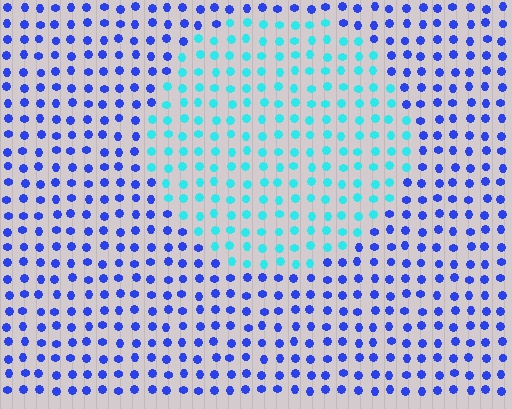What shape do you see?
I see a circle.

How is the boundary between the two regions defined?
The boundary is defined purely by a slight shift in hue (about 52 degrees). Spacing, size, and orientation are identical on both sides.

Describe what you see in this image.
The image is filled with small blue elements in a uniform arrangement. A circle-shaped region is visible where the elements are tinted to a slightly different hue, forming a subtle color boundary.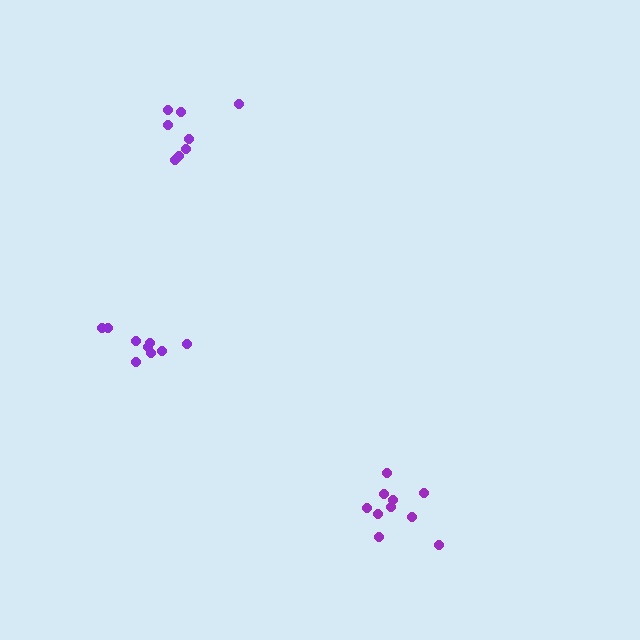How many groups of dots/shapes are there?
There are 3 groups.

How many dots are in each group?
Group 1: 8 dots, Group 2: 10 dots, Group 3: 9 dots (27 total).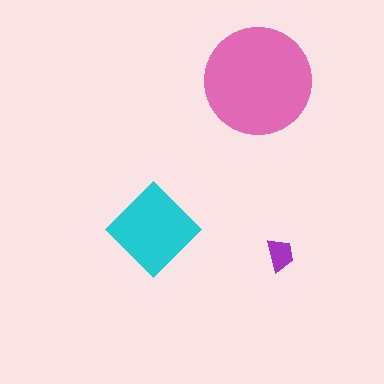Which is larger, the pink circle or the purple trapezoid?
The pink circle.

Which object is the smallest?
The purple trapezoid.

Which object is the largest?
The pink circle.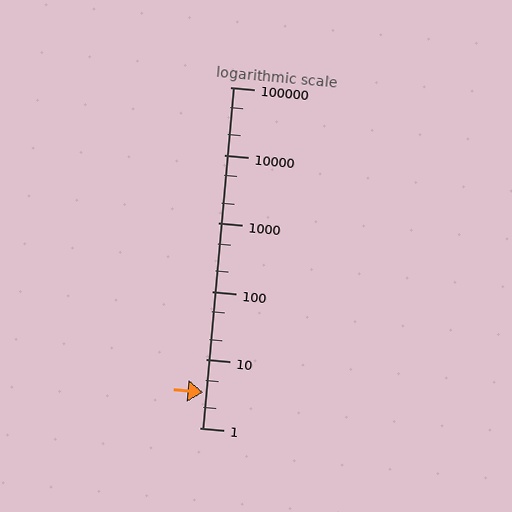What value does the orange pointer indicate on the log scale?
The pointer indicates approximately 3.3.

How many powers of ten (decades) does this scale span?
The scale spans 5 decades, from 1 to 100000.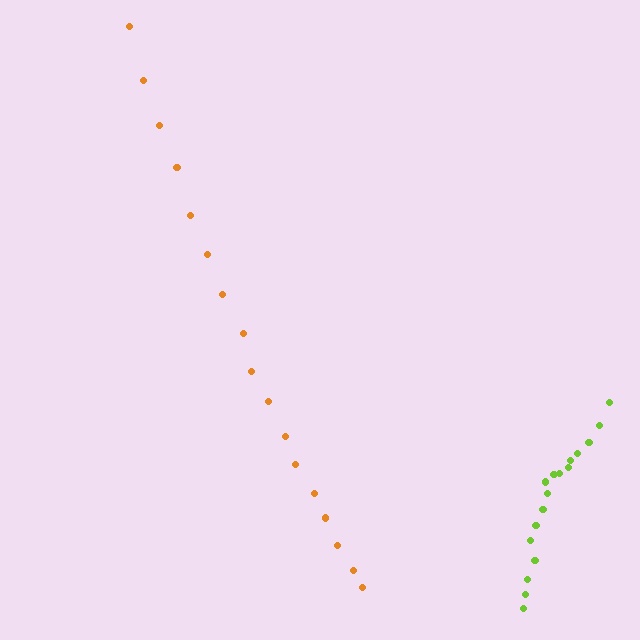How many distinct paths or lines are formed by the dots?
There are 2 distinct paths.